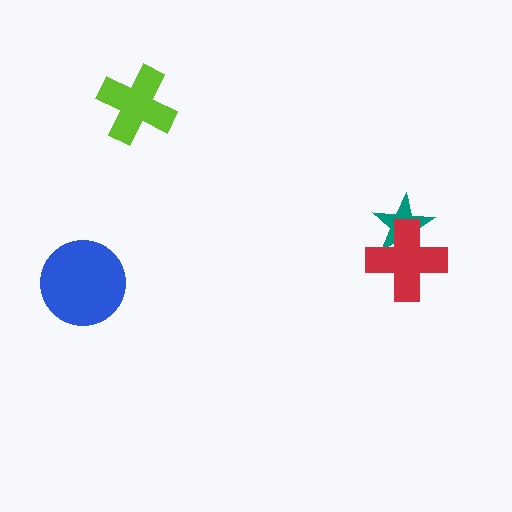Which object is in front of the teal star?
The red cross is in front of the teal star.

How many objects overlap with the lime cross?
0 objects overlap with the lime cross.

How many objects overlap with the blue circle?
0 objects overlap with the blue circle.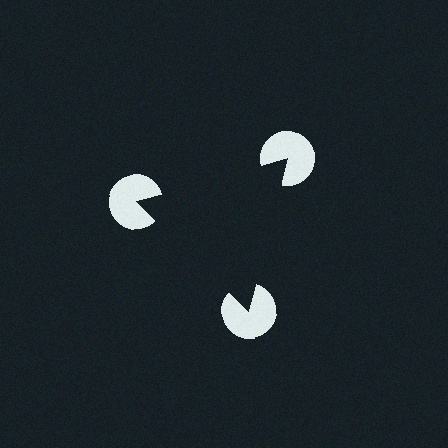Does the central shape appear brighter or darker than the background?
It typically appears slightly darker than the background, even though no actual brightness change is drawn.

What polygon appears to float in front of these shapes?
An illusory triangle — its edges are inferred from the aligned wedge cuts in the pac-man discs, not physically drawn.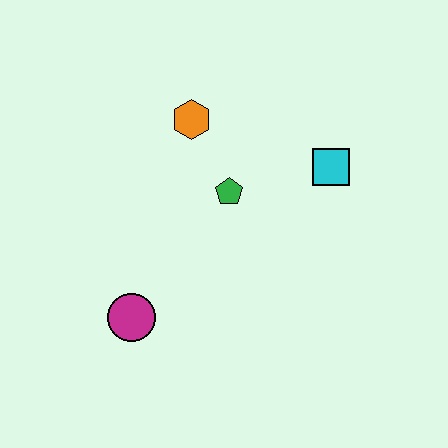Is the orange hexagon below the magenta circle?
No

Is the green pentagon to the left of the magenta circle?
No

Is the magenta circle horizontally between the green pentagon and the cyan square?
No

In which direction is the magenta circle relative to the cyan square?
The magenta circle is to the left of the cyan square.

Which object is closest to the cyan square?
The green pentagon is closest to the cyan square.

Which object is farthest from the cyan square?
The magenta circle is farthest from the cyan square.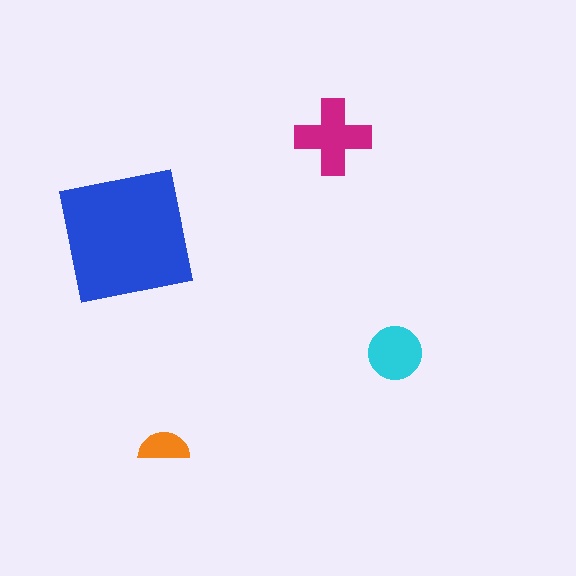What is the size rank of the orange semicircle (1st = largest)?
4th.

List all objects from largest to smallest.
The blue square, the magenta cross, the cyan circle, the orange semicircle.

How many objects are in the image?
There are 4 objects in the image.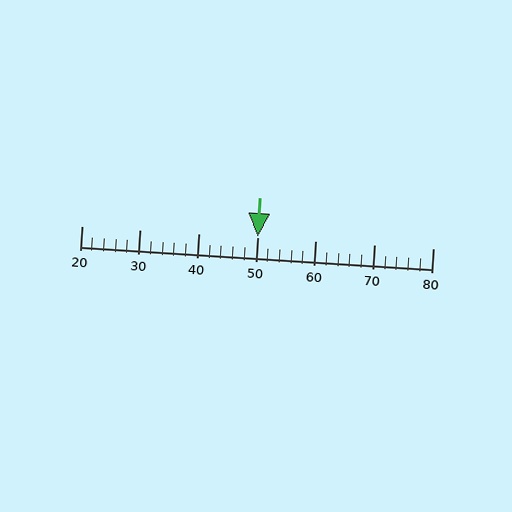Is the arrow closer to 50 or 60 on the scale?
The arrow is closer to 50.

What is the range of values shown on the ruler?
The ruler shows values from 20 to 80.